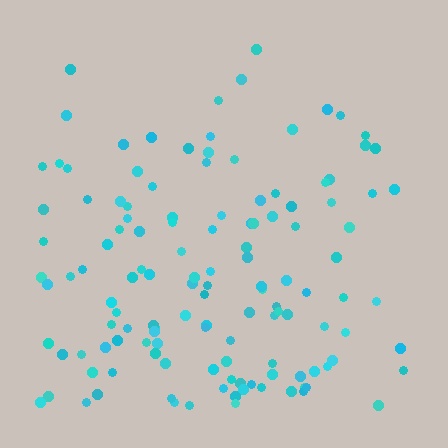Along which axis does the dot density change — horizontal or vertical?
Vertical.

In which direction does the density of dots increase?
From top to bottom, with the bottom side densest.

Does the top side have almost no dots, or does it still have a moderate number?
Still a moderate number, just noticeably fewer than the bottom.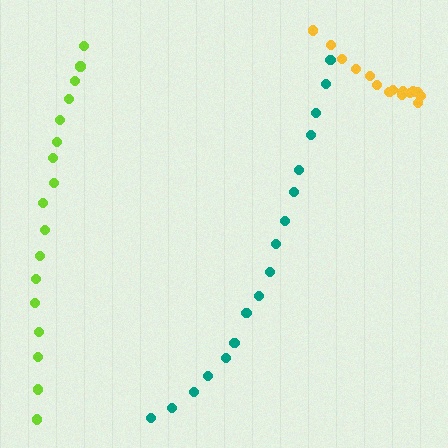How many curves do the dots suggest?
There are 3 distinct paths.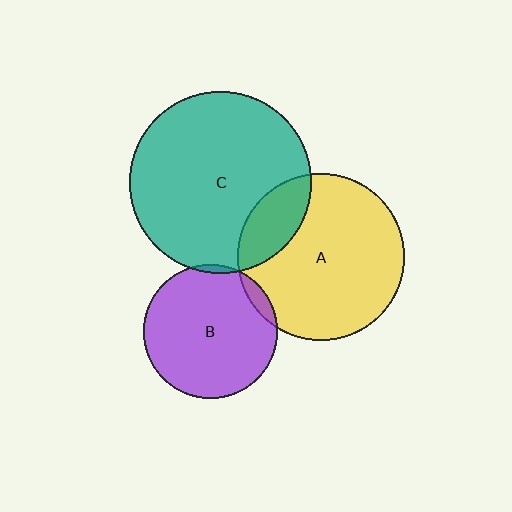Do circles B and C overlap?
Yes.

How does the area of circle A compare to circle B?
Approximately 1.6 times.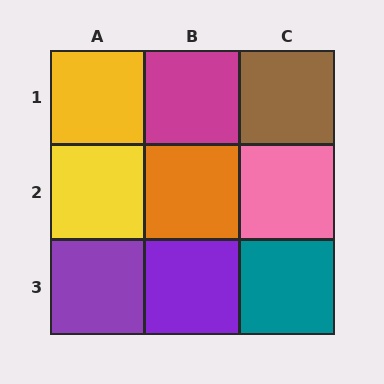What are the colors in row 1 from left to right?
Yellow, magenta, brown.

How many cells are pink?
1 cell is pink.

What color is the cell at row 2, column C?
Pink.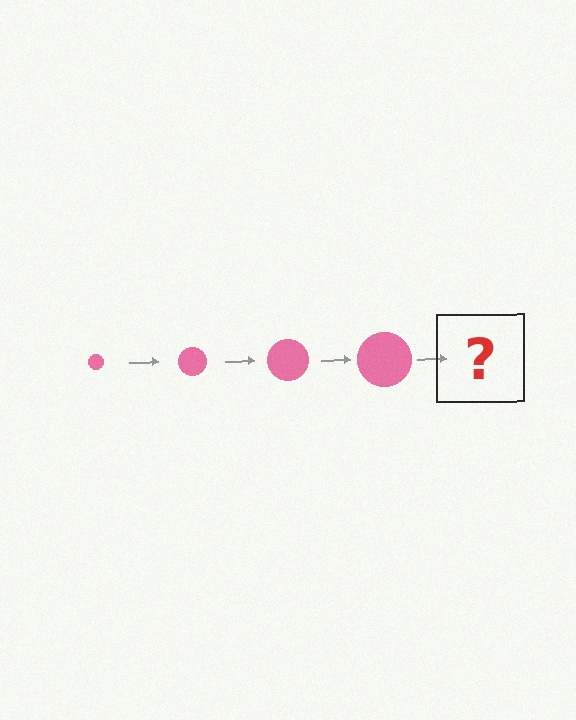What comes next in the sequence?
The next element should be a pink circle, larger than the previous one.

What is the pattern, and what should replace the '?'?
The pattern is that the circle gets progressively larger each step. The '?' should be a pink circle, larger than the previous one.